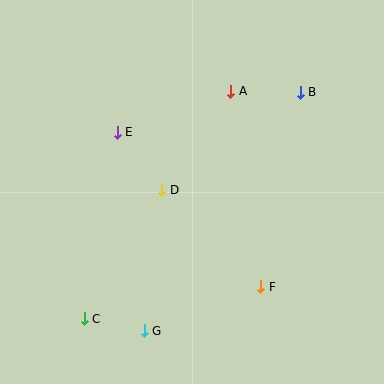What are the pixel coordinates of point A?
Point A is at (231, 91).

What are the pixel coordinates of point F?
Point F is at (261, 287).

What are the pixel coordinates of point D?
Point D is at (162, 190).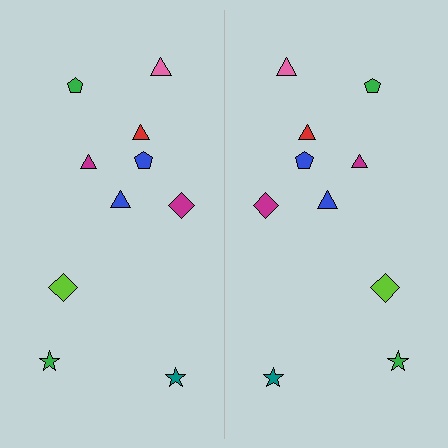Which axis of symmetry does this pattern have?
The pattern has a vertical axis of symmetry running through the center of the image.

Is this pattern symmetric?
Yes, this pattern has bilateral (reflection) symmetry.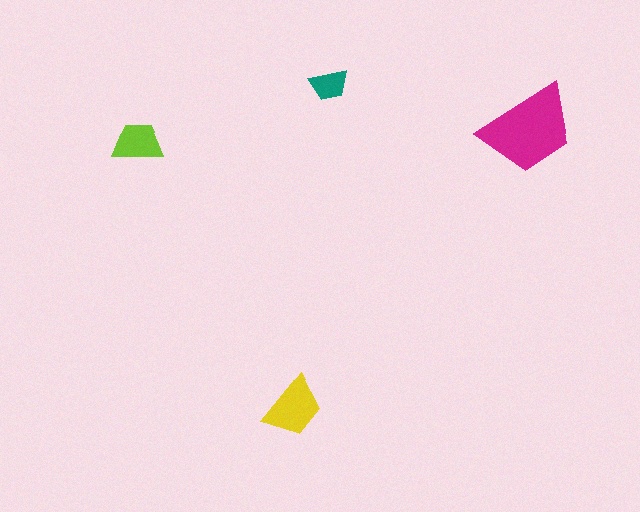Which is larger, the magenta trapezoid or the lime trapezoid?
The magenta one.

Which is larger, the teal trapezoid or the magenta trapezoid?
The magenta one.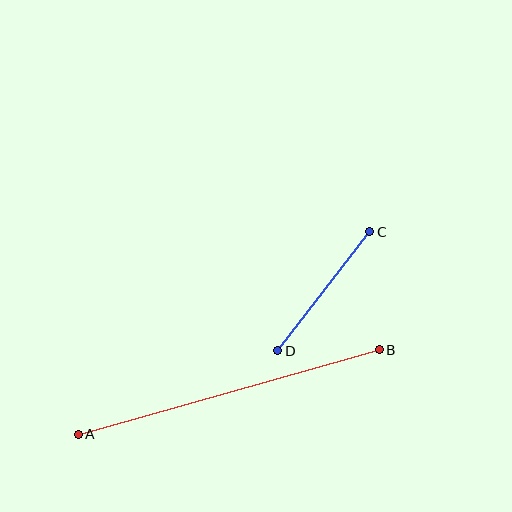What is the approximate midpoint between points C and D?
The midpoint is at approximately (324, 291) pixels.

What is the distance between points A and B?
The distance is approximately 313 pixels.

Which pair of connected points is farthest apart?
Points A and B are farthest apart.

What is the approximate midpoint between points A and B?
The midpoint is at approximately (229, 392) pixels.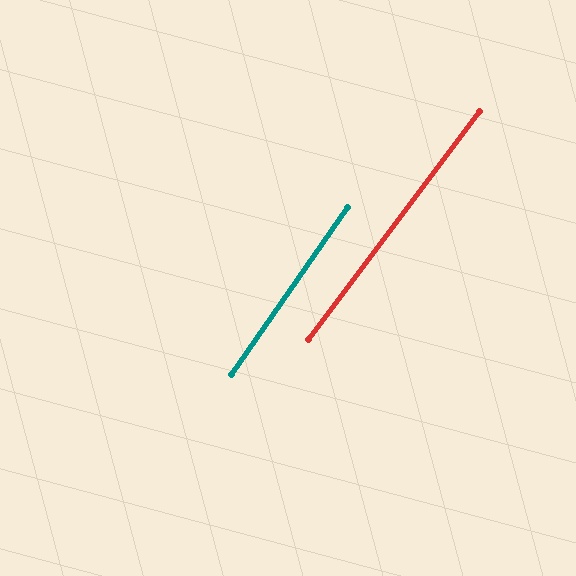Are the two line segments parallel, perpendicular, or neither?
Parallel — their directions differ by only 2.0°.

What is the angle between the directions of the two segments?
Approximately 2 degrees.